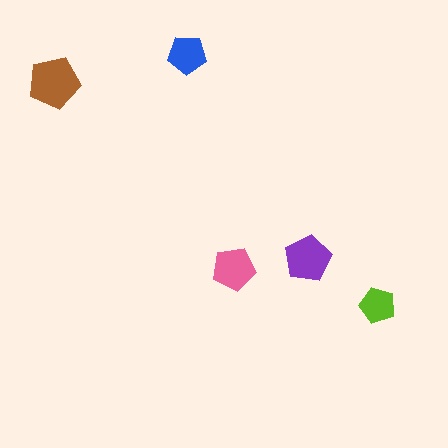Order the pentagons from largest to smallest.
the brown one, the purple one, the pink one, the blue one, the lime one.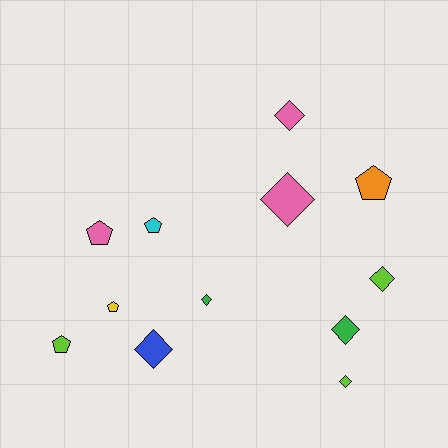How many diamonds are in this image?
There are 7 diamonds.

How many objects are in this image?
There are 12 objects.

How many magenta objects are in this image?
There are no magenta objects.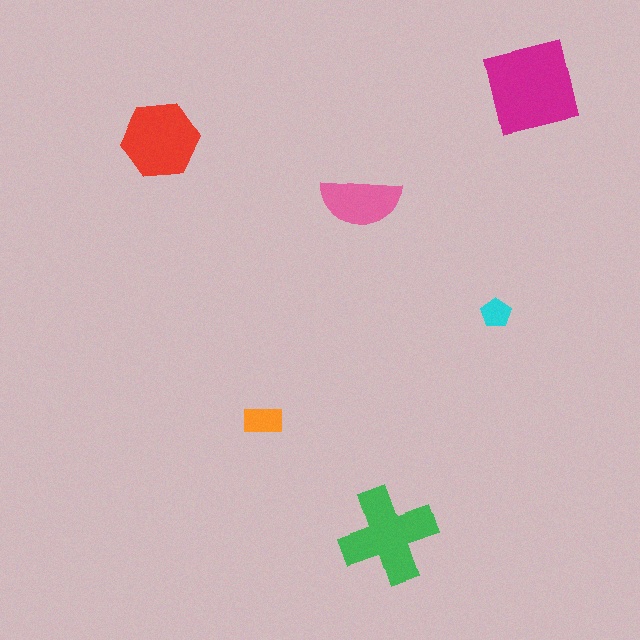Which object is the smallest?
The cyan pentagon.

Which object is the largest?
The magenta square.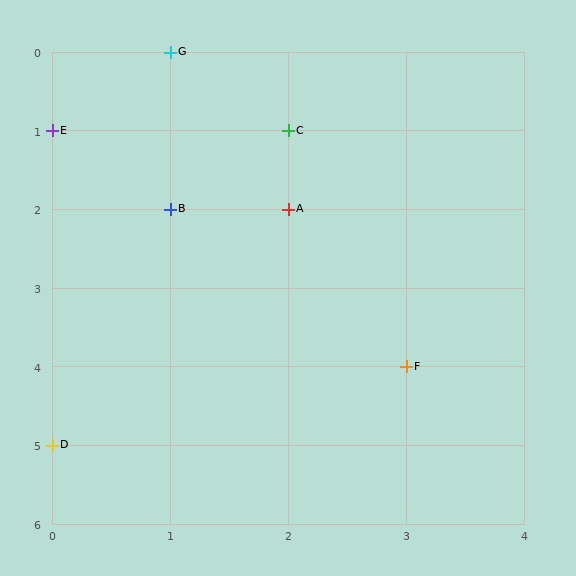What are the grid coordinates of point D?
Point D is at grid coordinates (0, 5).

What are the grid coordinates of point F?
Point F is at grid coordinates (3, 4).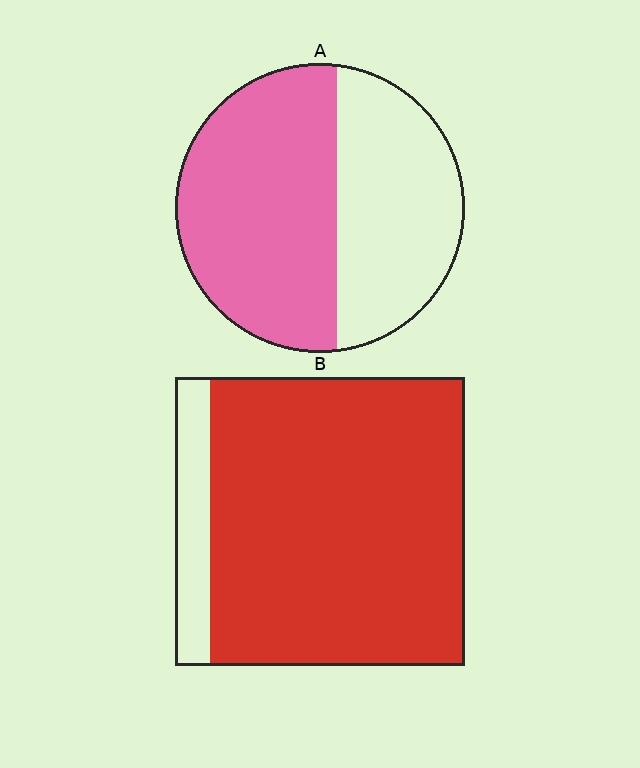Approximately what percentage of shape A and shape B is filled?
A is approximately 55% and B is approximately 90%.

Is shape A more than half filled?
Yes.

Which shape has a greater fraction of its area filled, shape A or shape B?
Shape B.